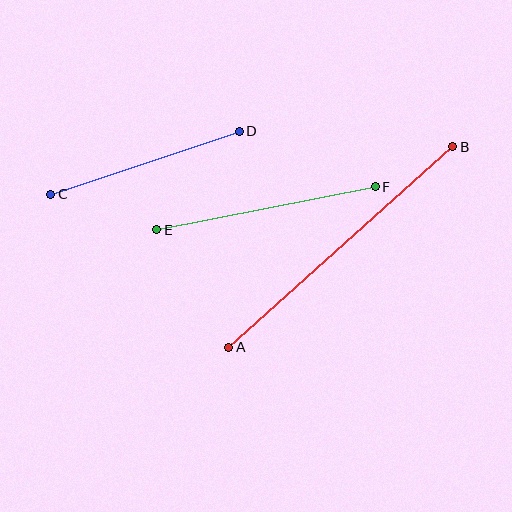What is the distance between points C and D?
The distance is approximately 199 pixels.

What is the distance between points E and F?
The distance is approximately 223 pixels.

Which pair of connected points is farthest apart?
Points A and B are farthest apart.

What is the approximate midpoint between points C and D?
The midpoint is at approximately (145, 163) pixels.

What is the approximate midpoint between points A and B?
The midpoint is at approximately (341, 247) pixels.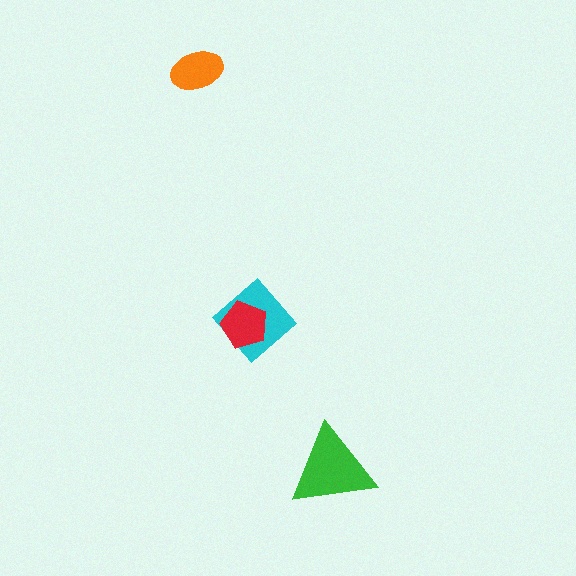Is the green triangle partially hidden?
No, no other shape covers it.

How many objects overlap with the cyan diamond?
1 object overlaps with the cyan diamond.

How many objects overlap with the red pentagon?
1 object overlaps with the red pentagon.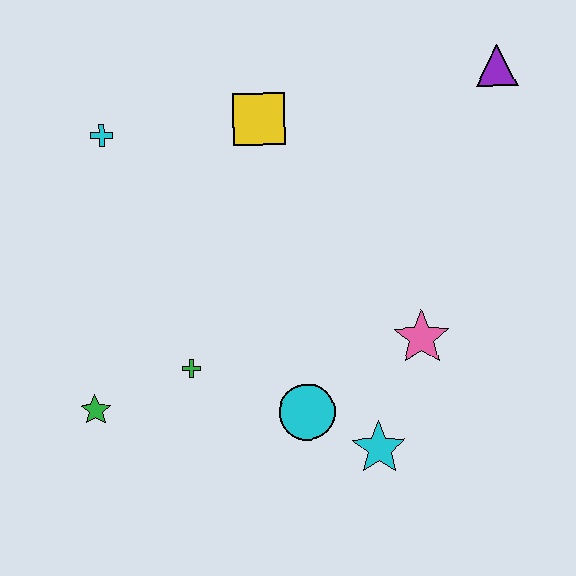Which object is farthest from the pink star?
The cyan cross is farthest from the pink star.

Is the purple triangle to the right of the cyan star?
Yes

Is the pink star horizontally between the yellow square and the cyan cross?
No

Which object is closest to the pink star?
The cyan star is closest to the pink star.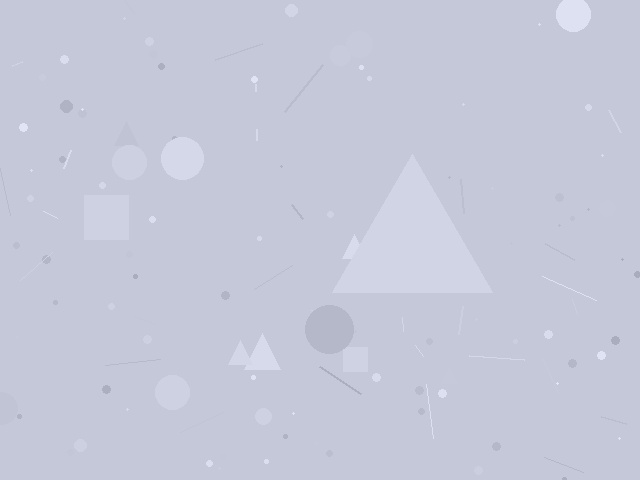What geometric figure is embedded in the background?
A triangle is embedded in the background.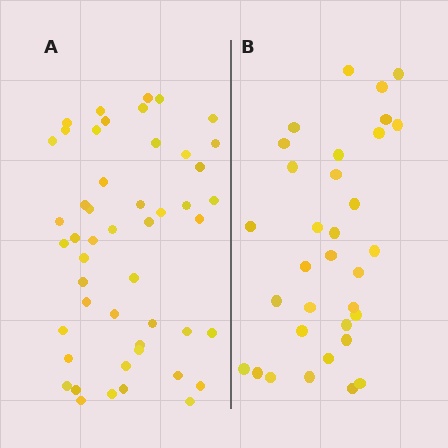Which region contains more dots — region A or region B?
Region A (the left region) has more dots.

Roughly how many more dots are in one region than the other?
Region A has approximately 15 more dots than region B.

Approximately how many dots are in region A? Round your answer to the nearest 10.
About 50 dots. (The exact count is 49, which rounds to 50.)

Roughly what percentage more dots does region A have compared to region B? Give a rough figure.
About 50% more.